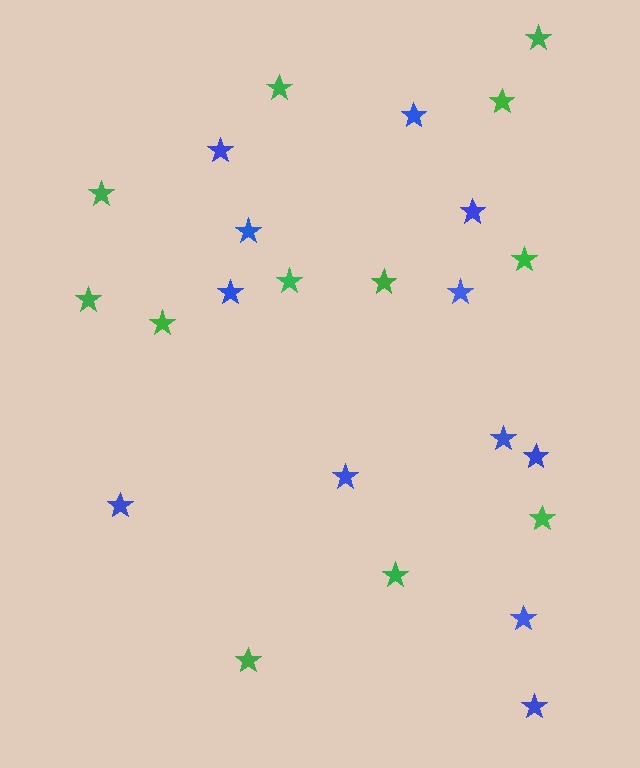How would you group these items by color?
There are 2 groups: one group of green stars (12) and one group of blue stars (12).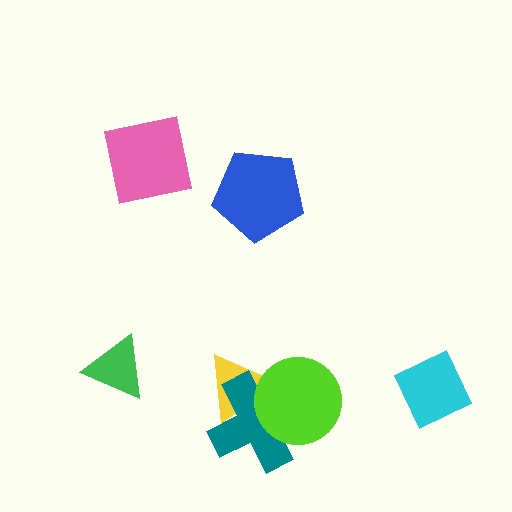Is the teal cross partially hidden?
Yes, it is partially covered by another shape.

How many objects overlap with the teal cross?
2 objects overlap with the teal cross.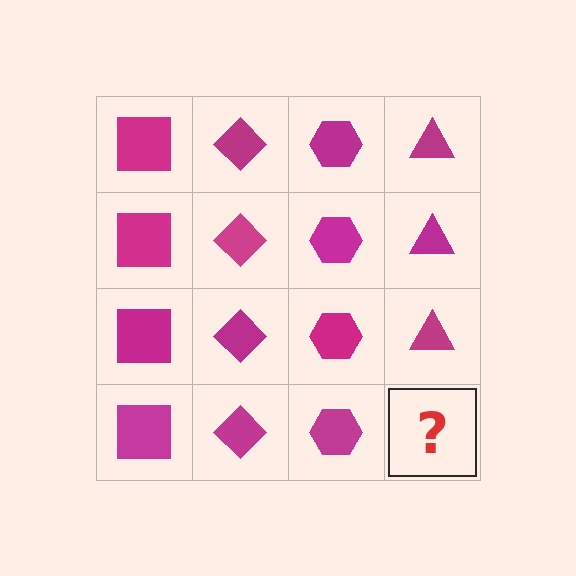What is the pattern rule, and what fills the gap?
The rule is that each column has a consistent shape. The gap should be filled with a magenta triangle.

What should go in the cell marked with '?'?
The missing cell should contain a magenta triangle.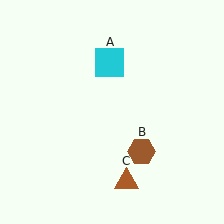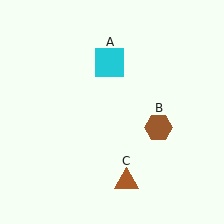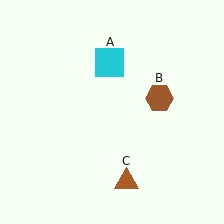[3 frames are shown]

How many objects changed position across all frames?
1 object changed position: brown hexagon (object B).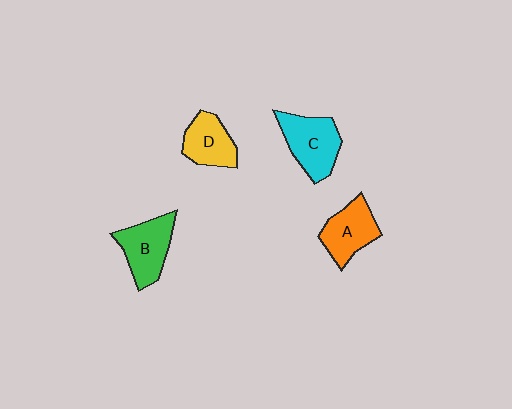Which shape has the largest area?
Shape C (cyan).